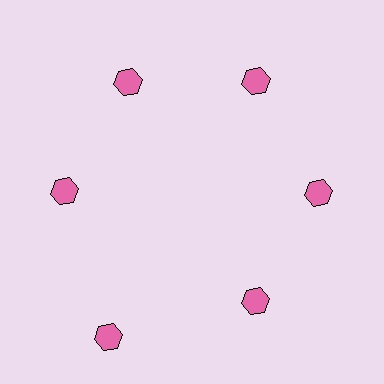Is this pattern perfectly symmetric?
No. The 6 pink hexagons are arranged in a ring, but one element near the 7 o'clock position is pushed outward from the center, breaking the 6-fold rotational symmetry.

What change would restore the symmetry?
The symmetry would be restored by moving it inward, back onto the ring so that all 6 hexagons sit at equal angles and equal distance from the center.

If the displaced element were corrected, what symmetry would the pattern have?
It would have 6-fold rotational symmetry — the pattern would map onto itself every 60 degrees.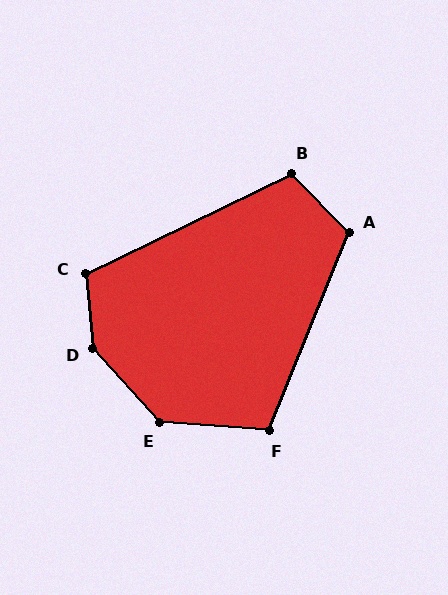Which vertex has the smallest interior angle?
F, at approximately 108 degrees.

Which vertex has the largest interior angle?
D, at approximately 144 degrees.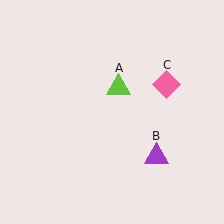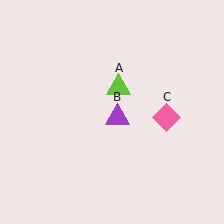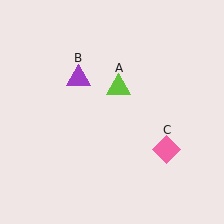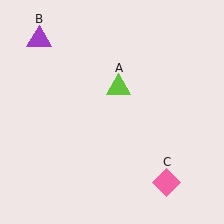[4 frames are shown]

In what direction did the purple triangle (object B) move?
The purple triangle (object B) moved up and to the left.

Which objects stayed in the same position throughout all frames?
Lime triangle (object A) remained stationary.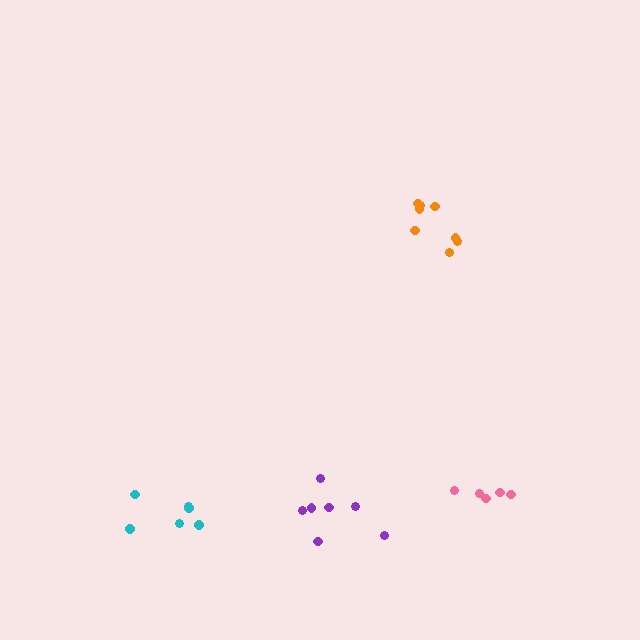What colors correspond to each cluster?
The clusters are colored: pink, cyan, purple, orange.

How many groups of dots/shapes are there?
There are 4 groups.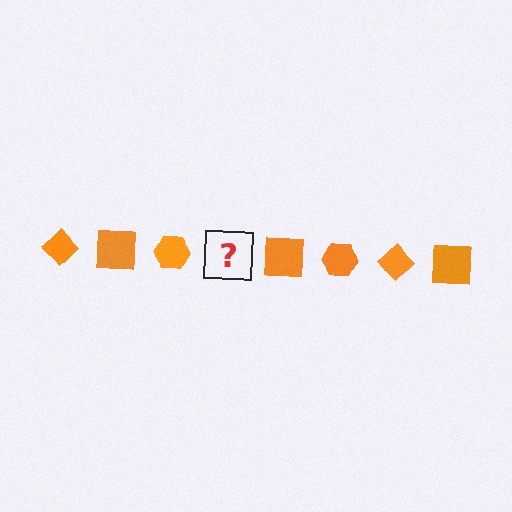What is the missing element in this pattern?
The missing element is an orange diamond.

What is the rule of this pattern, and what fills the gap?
The rule is that the pattern cycles through diamond, square, hexagon shapes in orange. The gap should be filled with an orange diamond.